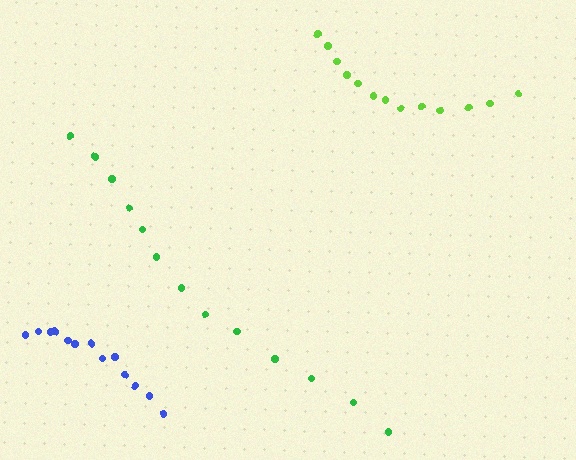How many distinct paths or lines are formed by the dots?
There are 3 distinct paths.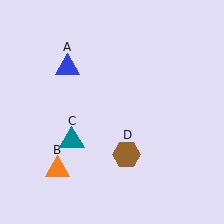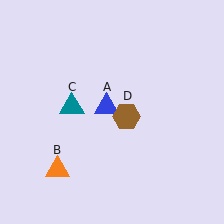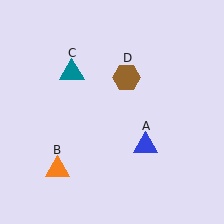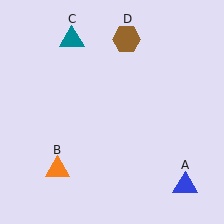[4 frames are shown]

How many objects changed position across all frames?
3 objects changed position: blue triangle (object A), teal triangle (object C), brown hexagon (object D).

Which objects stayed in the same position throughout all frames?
Orange triangle (object B) remained stationary.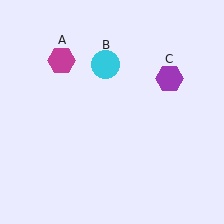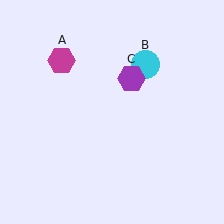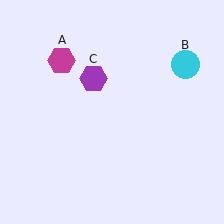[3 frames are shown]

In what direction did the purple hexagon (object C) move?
The purple hexagon (object C) moved left.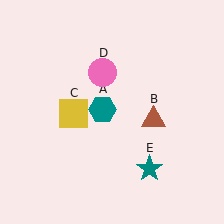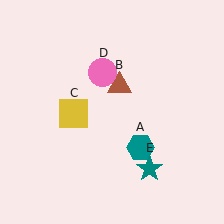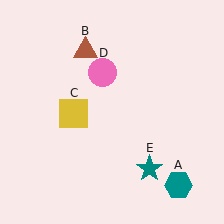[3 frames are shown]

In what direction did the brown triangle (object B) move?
The brown triangle (object B) moved up and to the left.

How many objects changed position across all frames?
2 objects changed position: teal hexagon (object A), brown triangle (object B).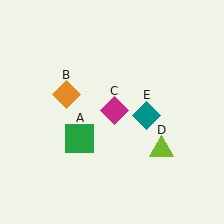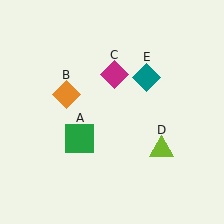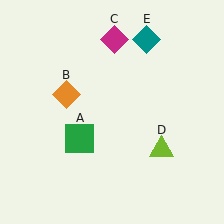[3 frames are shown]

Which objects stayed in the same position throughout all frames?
Green square (object A) and orange diamond (object B) and lime triangle (object D) remained stationary.